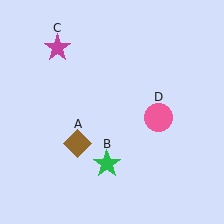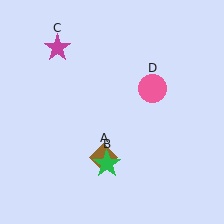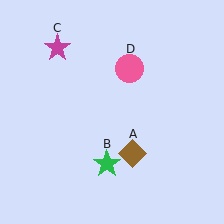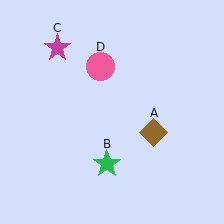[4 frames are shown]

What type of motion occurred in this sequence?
The brown diamond (object A), pink circle (object D) rotated counterclockwise around the center of the scene.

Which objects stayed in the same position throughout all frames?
Green star (object B) and magenta star (object C) remained stationary.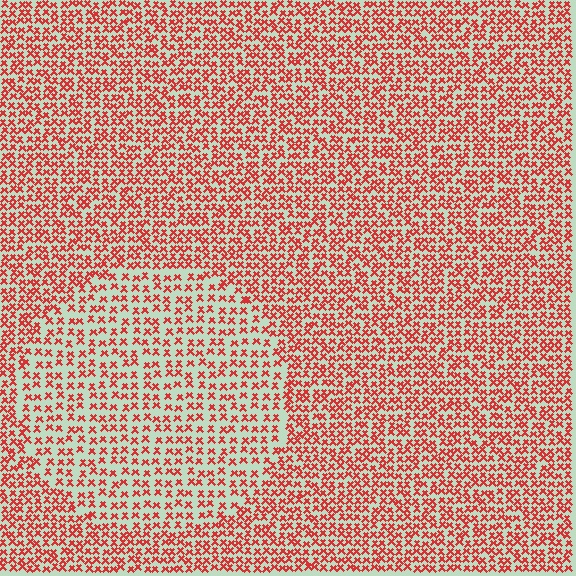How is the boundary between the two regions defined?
The boundary is defined by a change in element density (approximately 1.7x ratio). All elements are the same color, size, and shape.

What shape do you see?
I see a circle.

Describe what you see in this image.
The image contains small red elements arranged at two different densities. A circle-shaped region is visible where the elements are less densely packed than the surrounding area.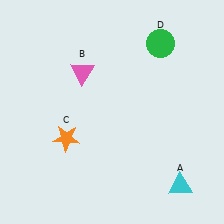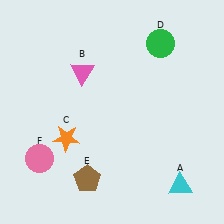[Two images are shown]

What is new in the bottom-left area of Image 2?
A pink circle (F) was added in the bottom-left area of Image 2.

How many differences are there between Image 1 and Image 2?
There are 2 differences between the two images.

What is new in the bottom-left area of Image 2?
A brown pentagon (E) was added in the bottom-left area of Image 2.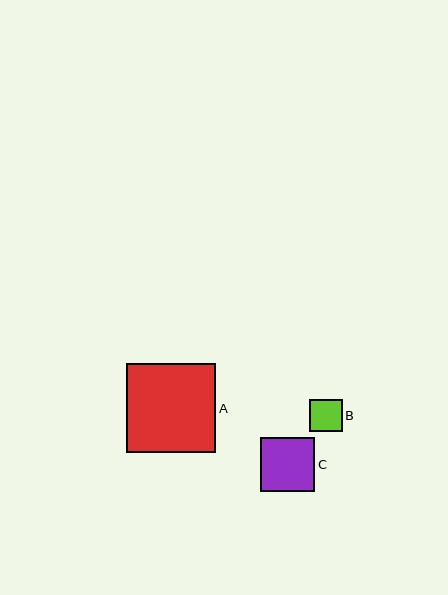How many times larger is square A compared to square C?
Square A is approximately 1.7 times the size of square C.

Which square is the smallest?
Square B is the smallest with a size of approximately 32 pixels.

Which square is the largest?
Square A is the largest with a size of approximately 89 pixels.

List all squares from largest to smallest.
From largest to smallest: A, C, B.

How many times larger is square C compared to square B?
Square C is approximately 1.7 times the size of square B.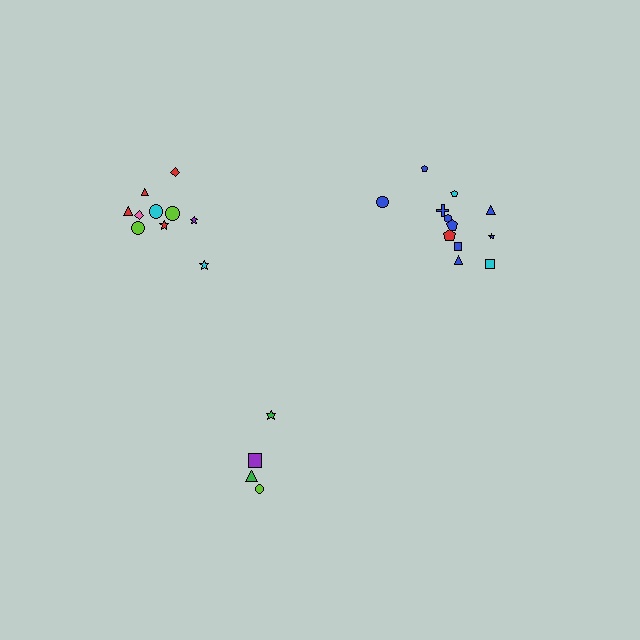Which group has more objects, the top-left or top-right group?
The top-right group.